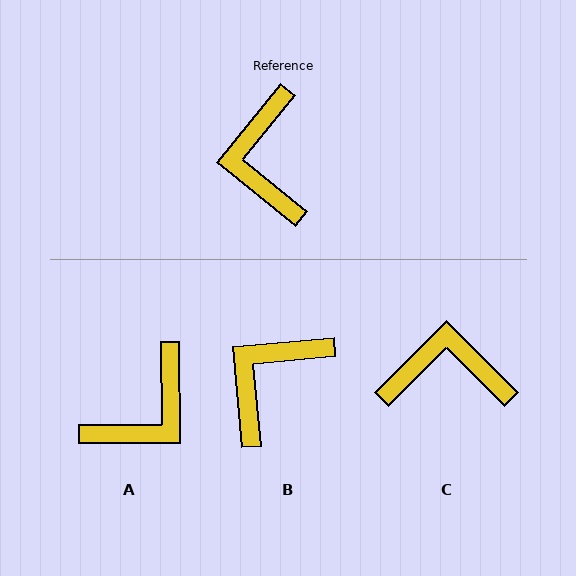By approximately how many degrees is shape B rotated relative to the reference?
Approximately 46 degrees clockwise.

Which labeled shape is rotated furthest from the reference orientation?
A, about 129 degrees away.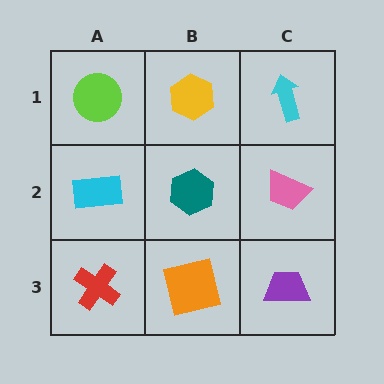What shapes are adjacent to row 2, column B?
A yellow hexagon (row 1, column B), an orange square (row 3, column B), a cyan rectangle (row 2, column A), a pink trapezoid (row 2, column C).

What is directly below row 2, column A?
A red cross.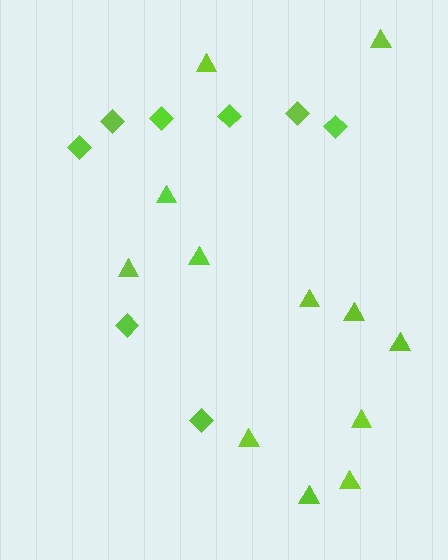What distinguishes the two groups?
There are 2 groups: one group of diamonds (8) and one group of triangles (12).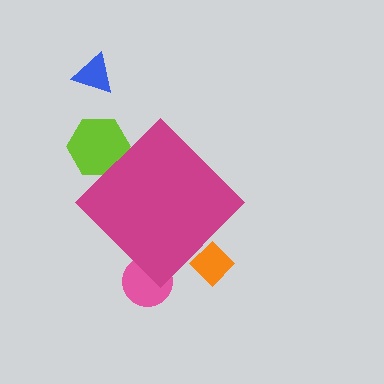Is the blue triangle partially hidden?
No, the blue triangle is fully visible.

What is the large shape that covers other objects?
A magenta diamond.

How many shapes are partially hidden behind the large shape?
3 shapes are partially hidden.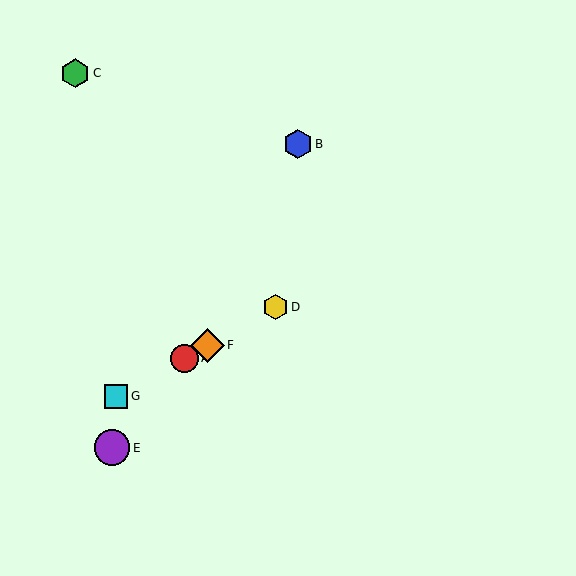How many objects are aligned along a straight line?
4 objects (A, D, F, G) are aligned along a straight line.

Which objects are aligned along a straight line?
Objects A, D, F, G are aligned along a straight line.